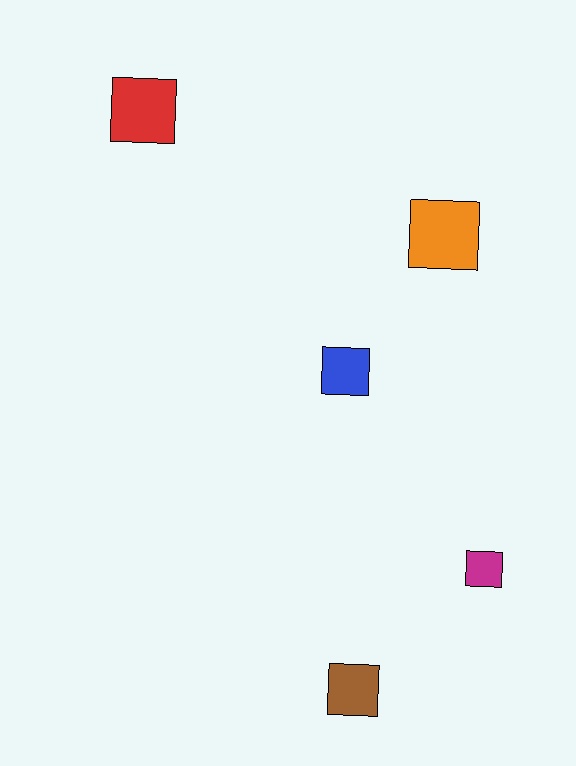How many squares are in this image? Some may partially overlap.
There are 5 squares.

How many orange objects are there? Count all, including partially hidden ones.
There is 1 orange object.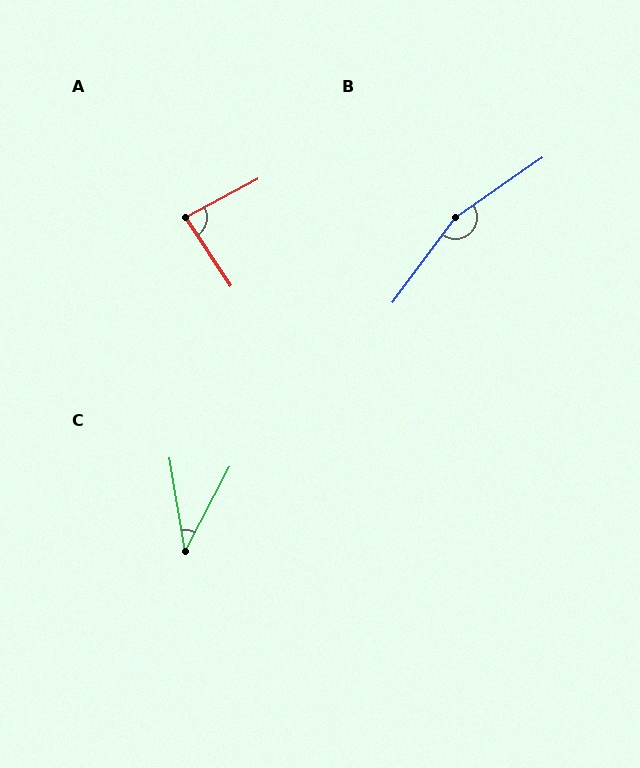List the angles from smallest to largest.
C (37°), A (84°), B (161°).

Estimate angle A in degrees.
Approximately 84 degrees.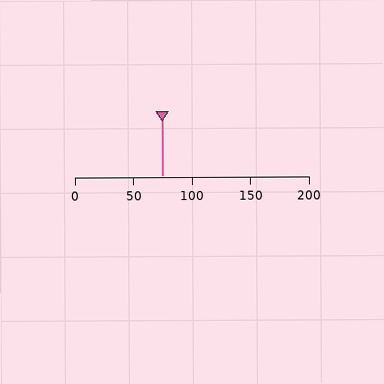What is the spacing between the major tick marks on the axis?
The major ticks are spaced 50 apart.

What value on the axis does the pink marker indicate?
The marker indicates approximately 75.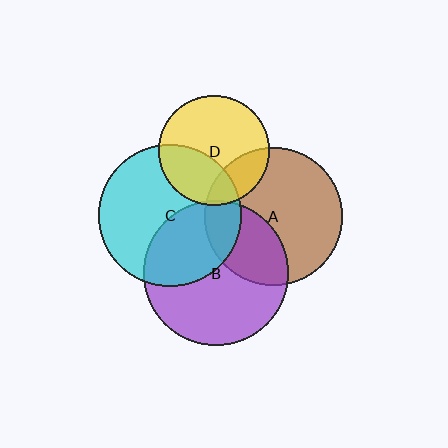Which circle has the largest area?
Circle B (purple).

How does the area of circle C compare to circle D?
Approximately 1.7 times.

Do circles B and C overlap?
Yes.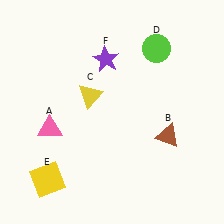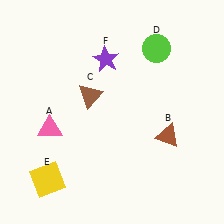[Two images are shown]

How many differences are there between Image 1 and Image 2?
There is 1 difference between the two images.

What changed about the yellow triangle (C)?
In Image 1, C is yellow. In Image 2, it changed to brown.